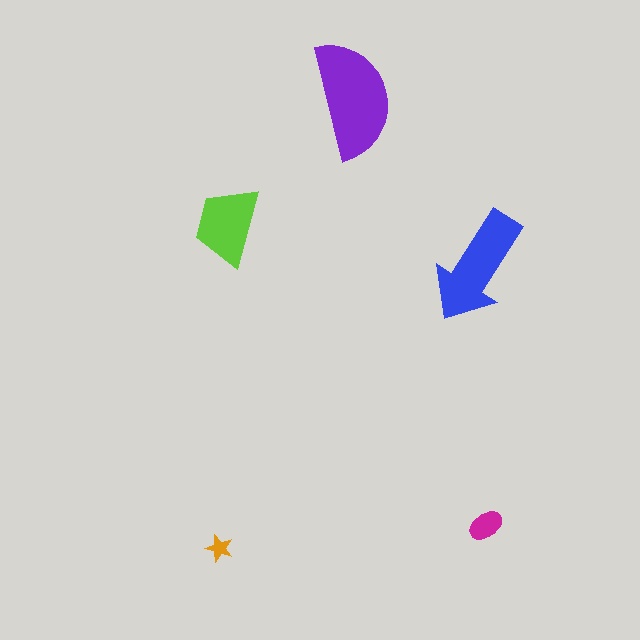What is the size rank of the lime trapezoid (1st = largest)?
3rd.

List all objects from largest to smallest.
The purple semicircle, the blue arrow, the lime trapezoid, the magenta ellipse, the orange star.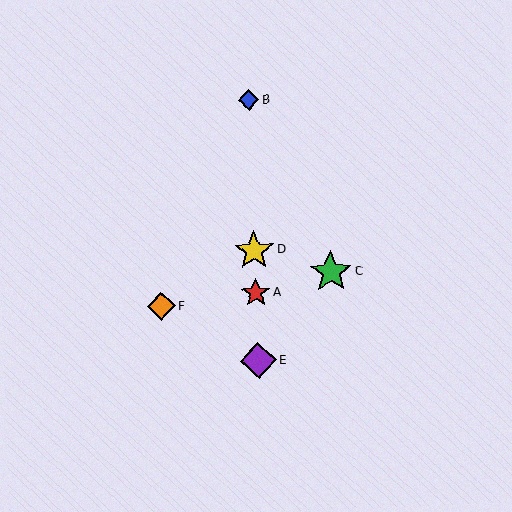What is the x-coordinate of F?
Object F is at x≈161.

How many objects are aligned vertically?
4 objects (A, B, D, E) are aligned vertically.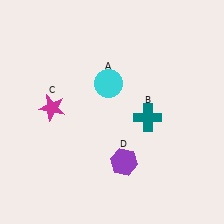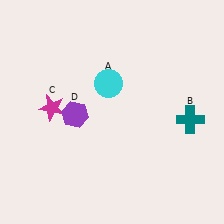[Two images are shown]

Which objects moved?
The objects that moved are: the teal cross (B), the purple hexagon (D).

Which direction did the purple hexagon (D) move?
The purple hexagon (D) moved left.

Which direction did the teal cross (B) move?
The teal cross (B) moved right.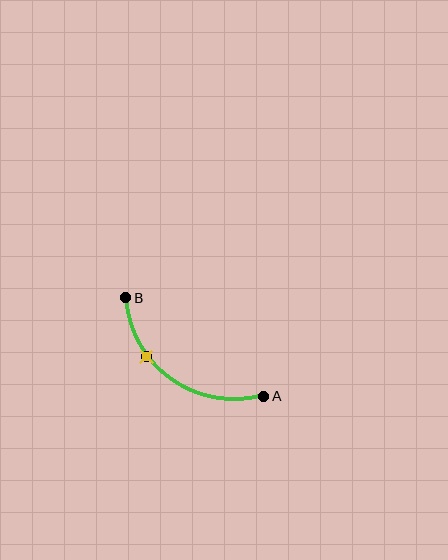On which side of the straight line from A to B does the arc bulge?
The arc bulges below and to the left of the straight line connecting A and B.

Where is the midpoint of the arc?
The arc midpoint is the point on the curve farthest from the straight line joining A and B. It sits below and to the left of that line.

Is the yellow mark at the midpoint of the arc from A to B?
No. The yellow mark lies on the arc but is closer to endpoint B. The arc midpoint would be at the point on the curve equidistant along the arc from both A and B.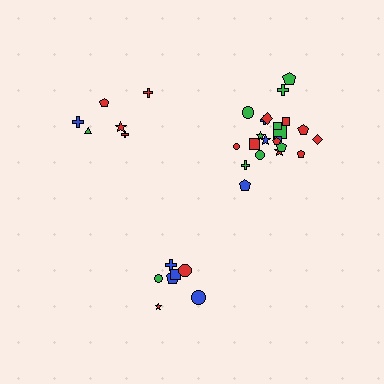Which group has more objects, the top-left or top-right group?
The top-right group.